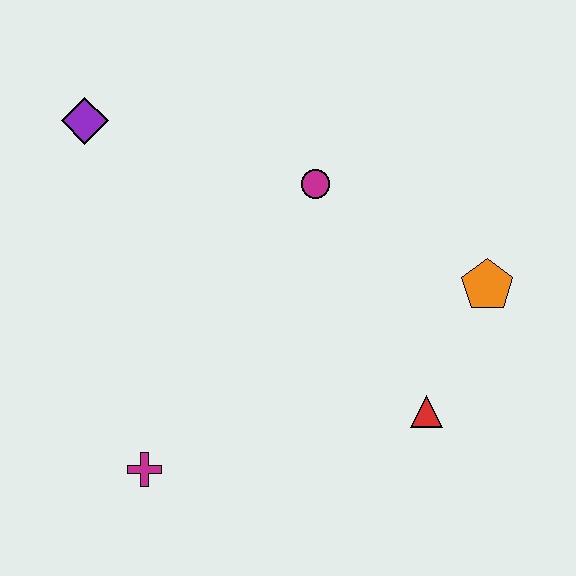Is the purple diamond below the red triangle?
No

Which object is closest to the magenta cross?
The red triangle is closest to the magenta cross.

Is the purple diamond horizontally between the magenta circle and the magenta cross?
No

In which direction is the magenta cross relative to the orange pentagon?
The magenta cross is to the left of the orange pentagon.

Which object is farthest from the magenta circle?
The magenta cross is farthest from the magenta circle.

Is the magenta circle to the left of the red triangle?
Yes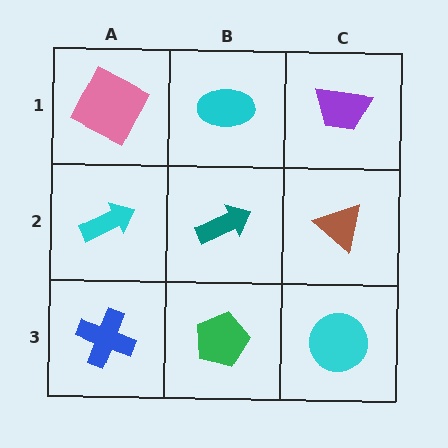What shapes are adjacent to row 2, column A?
A pink square (row 1, column A), a blue cross (row 3, column A), a teal arrow (row 2, column B).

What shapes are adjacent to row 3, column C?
A brown triangle (row 2, column C), a green pentagon (row 3, column B).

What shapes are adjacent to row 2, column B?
A cyan ellipse (row 1, column B), a green pentagon (row 3, column B), a cyan arrow (row 2, column A), a brown triangle (row 2, column C).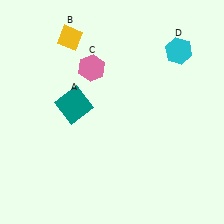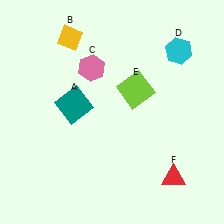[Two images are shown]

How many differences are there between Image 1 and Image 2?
There are 2 differences between the two images.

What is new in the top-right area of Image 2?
A lime square (E) was added in the top-right area of Image 2.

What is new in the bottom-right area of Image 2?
A red triangle (F) was added in the bottom-right area of Image 2.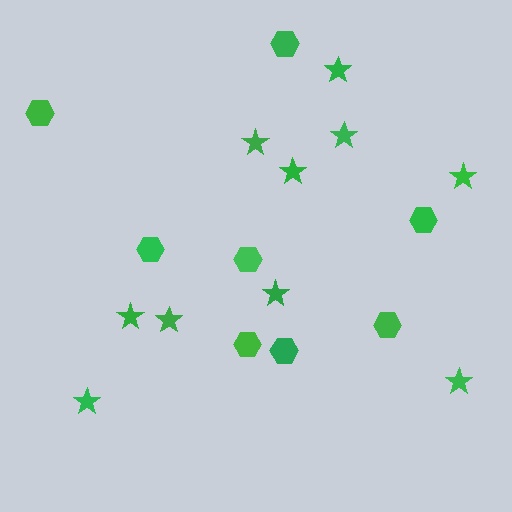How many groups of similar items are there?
There are 2 groups: one group of stars (10) and one group of hexagons (8).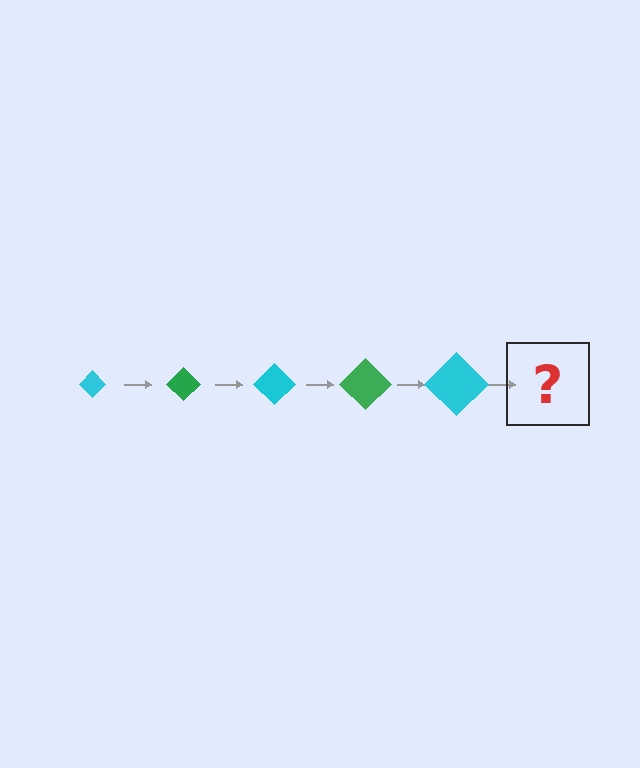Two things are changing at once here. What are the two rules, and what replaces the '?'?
The two rules are that the diamond grows larger each step and the color cycles through cyan and green. The '?' should be a green diamond, larger than the previous one.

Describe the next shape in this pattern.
It should be a green diamond, larger than the previous one.